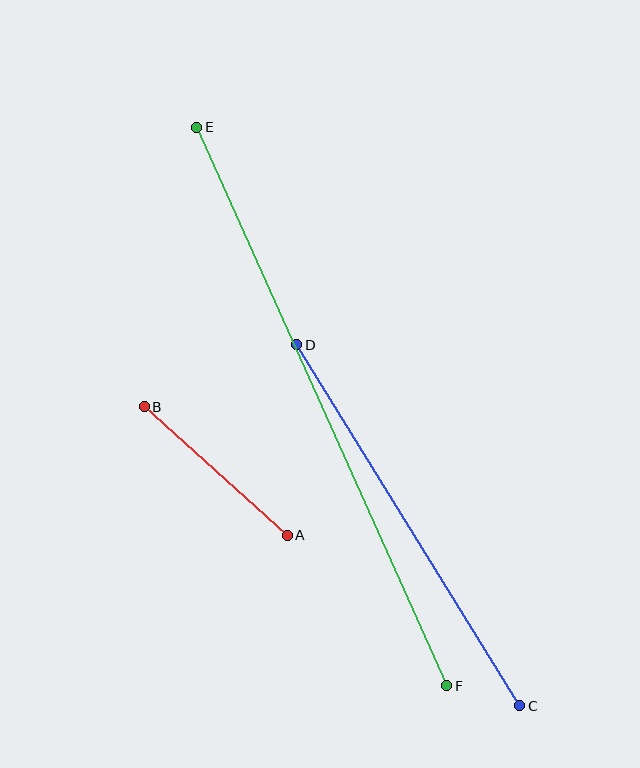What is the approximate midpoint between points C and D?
The midpoint is at approximately (408, 525) pixels.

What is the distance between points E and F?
The distance is approximately 612 pixels.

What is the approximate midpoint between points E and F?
The midpoint is at approximately (322, 406) pixels.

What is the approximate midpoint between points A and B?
The midpoint is at approximately (216, 471) pixels.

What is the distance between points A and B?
The distance is approximately 192 pixels.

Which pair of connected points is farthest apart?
Points E and F are farthest apart.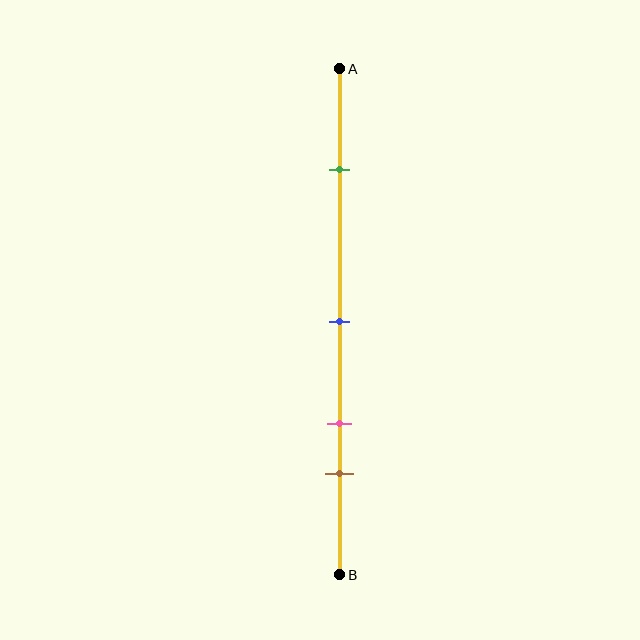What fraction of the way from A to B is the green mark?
The green mark is approximately 20% (0.2) of the way from A to B.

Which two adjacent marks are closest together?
The pink and brown marks are the closest adjacent pair.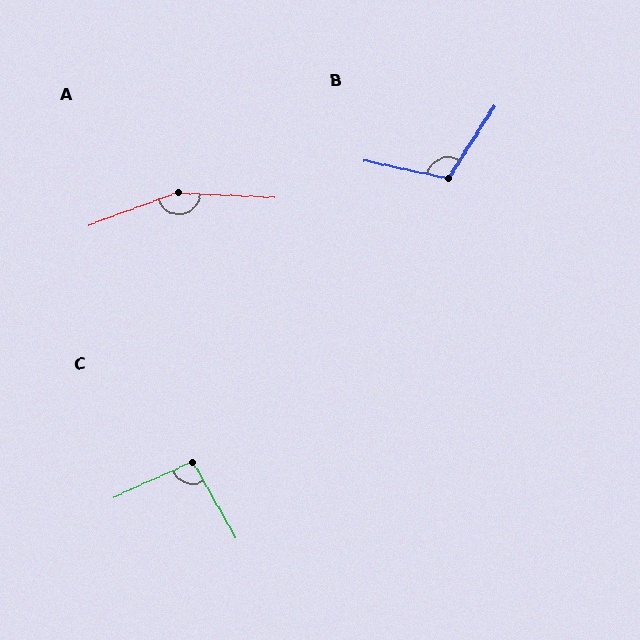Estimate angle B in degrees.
Approximately 111 degrees.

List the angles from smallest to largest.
C (95°), B (111°), A (157°).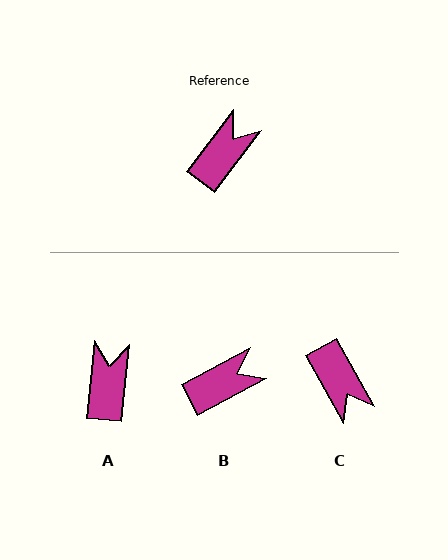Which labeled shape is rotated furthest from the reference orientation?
C, about 113 degrees away.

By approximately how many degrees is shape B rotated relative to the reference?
Approximately 24 degrees clockwise.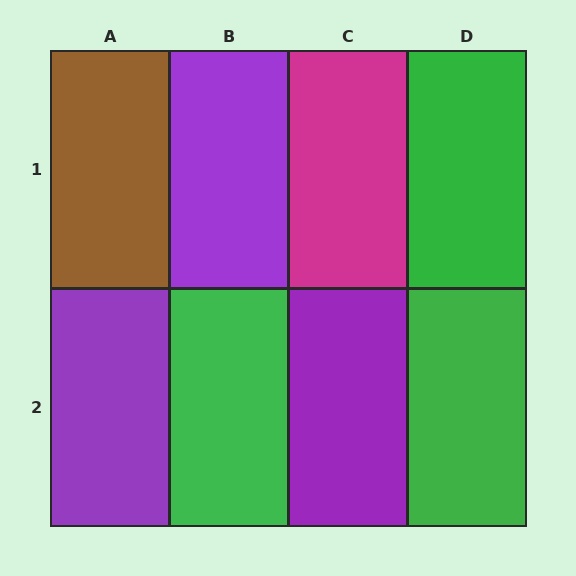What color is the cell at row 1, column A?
Brown.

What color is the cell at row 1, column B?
Purple.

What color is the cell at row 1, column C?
Magenta.